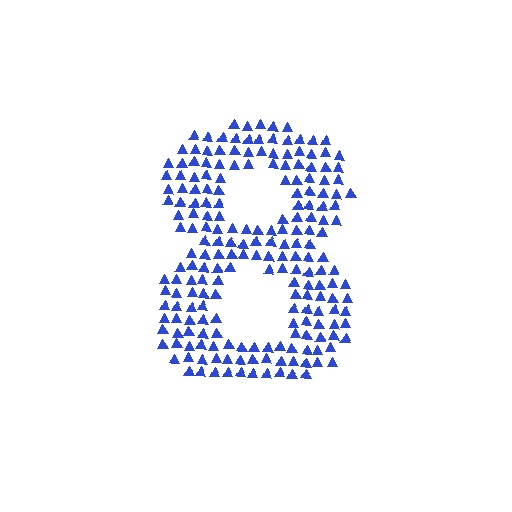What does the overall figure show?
The overall figure shows the digit 8.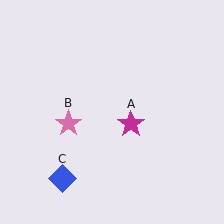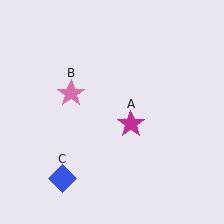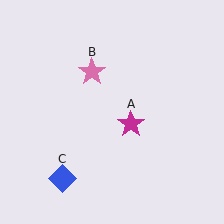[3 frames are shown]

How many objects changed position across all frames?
1 object changed position: pink star (object B).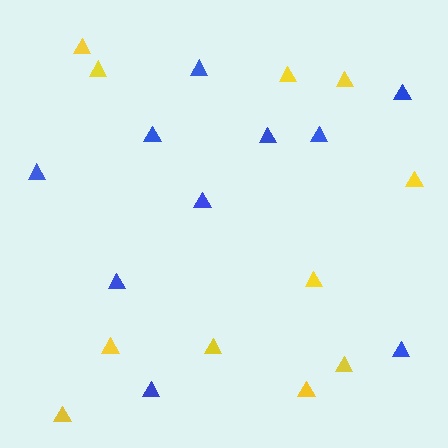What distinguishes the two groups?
There are 2 groups: one group of yellow triangles (11) and one group of blue triangles (10).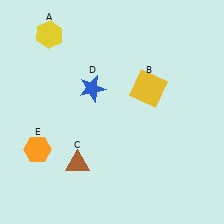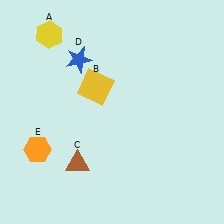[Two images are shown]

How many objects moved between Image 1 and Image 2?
2 objects moved between the two images.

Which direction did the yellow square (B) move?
The yellow square (B) moved left.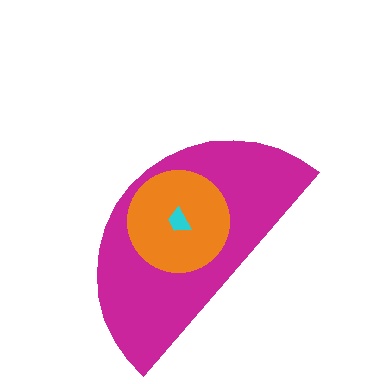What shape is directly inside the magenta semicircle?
The orange circle.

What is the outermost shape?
The magenta semicircle.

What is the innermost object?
The cyan trapezoid.